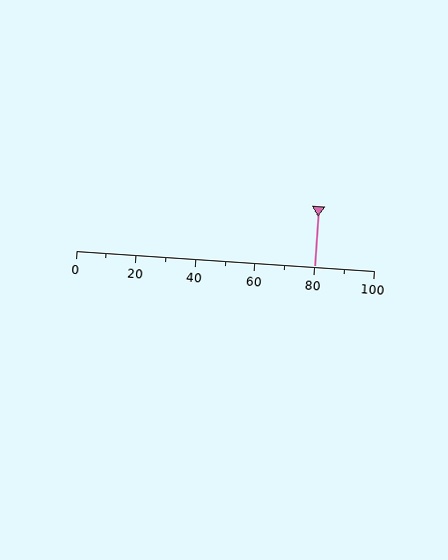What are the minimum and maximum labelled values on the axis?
The axis runs from 0 to 100.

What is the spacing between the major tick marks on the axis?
The major ticks are spaced 20 apart.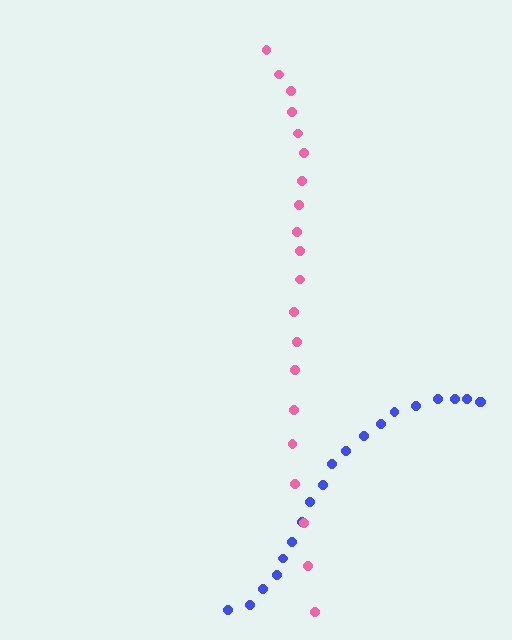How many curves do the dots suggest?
There are 2 distinct paths.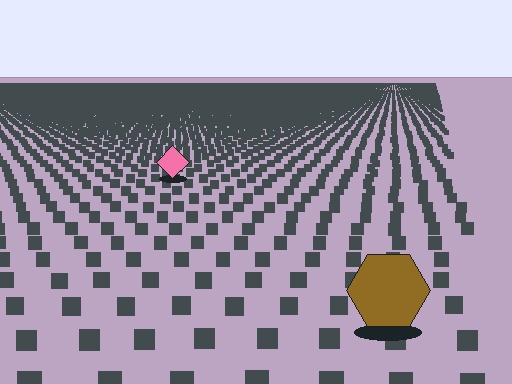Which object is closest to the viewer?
The brown hexagon is closest. The texture marks near it are larger and more spread out.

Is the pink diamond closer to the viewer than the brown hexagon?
No. The brown hexagon is closer — you can tell from the texture gradient: the ground texture is coarser near it.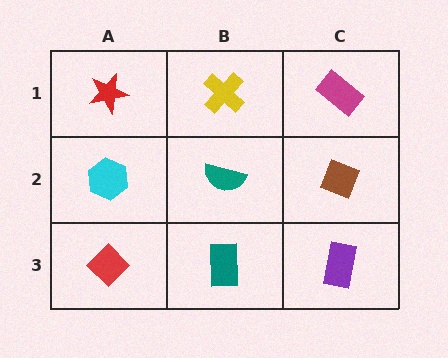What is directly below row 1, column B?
A teal semicircle.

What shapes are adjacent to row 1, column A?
A cyan hexagon (row 2, column A), a yellow cross (row 1, column B).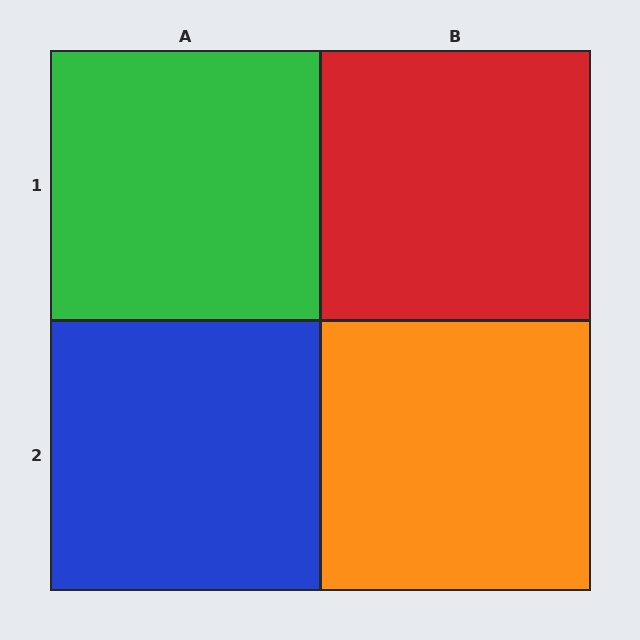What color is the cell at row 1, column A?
Green.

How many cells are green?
1 cell is green.